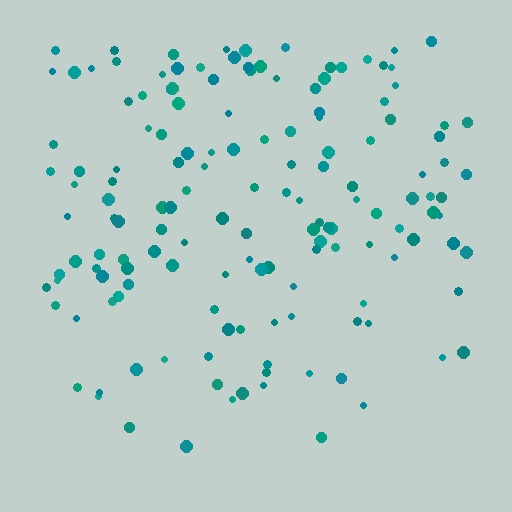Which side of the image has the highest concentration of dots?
The top.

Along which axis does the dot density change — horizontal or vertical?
Vertical.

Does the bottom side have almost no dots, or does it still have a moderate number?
Still a moderate number, just noticeably fewer than the top.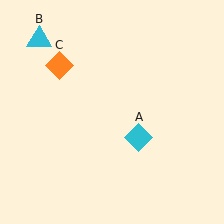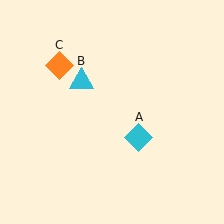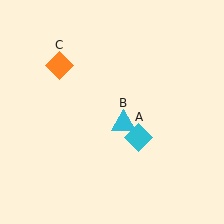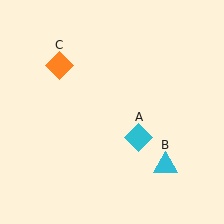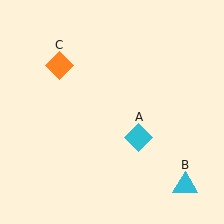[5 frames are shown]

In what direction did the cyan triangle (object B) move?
The cyan triangle (object B) moved down and to the right.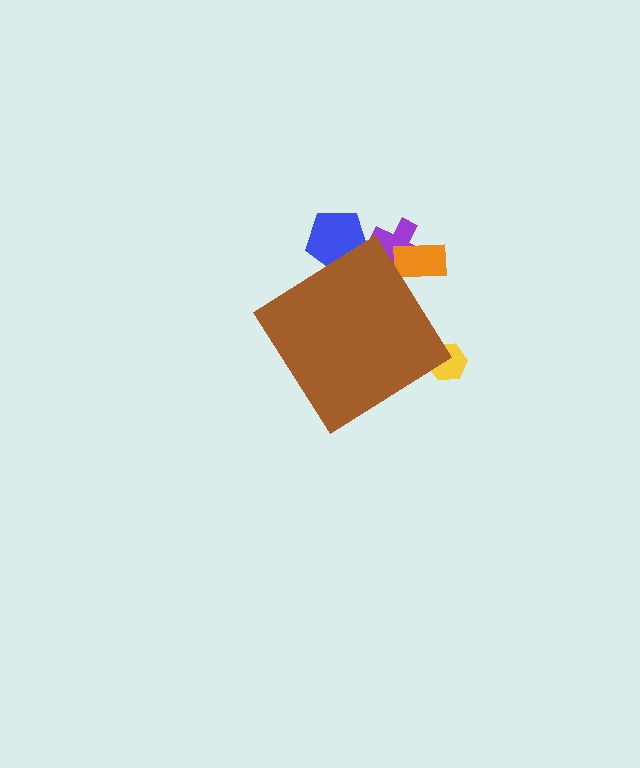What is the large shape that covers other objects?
A brown diamond.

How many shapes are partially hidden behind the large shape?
4 shapes are partially hidden.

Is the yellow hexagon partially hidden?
Yes, the yellow hexagon is partially hidden behind the brown diamond.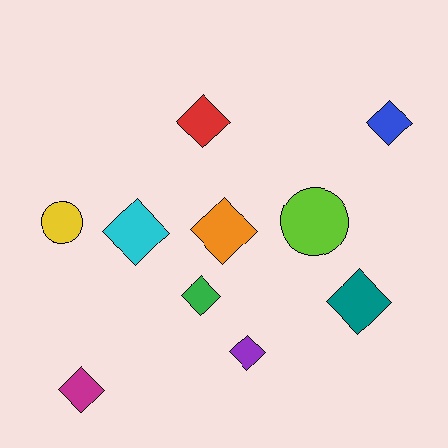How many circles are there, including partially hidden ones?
There are 2 circles.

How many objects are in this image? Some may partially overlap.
There are 10 objects.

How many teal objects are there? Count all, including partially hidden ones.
There is 1 teal object.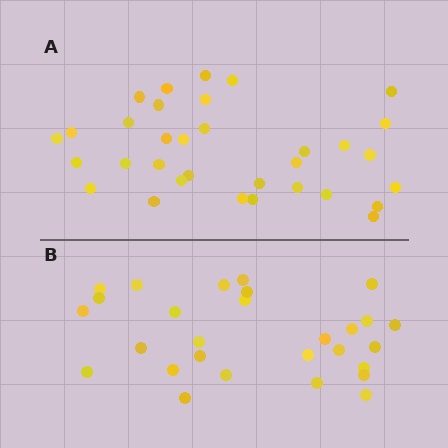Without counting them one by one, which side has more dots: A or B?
Region A (the top region) has more dots.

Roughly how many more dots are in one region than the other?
Region A has about 5 more dots than region B.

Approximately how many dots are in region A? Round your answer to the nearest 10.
About 30 dots. (The exact count is 33, which rounds to 30.)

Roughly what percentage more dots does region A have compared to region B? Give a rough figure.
About 20% more.